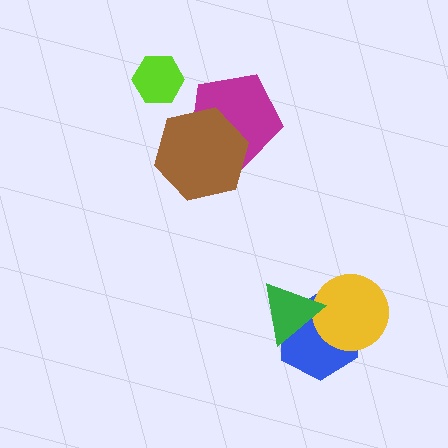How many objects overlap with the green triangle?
2 objects overlap with the green triangle.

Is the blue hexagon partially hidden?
Yes, it is partially covered by another shape.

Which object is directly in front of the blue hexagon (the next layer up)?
The yellow circle is directly in front of the blue hexagon.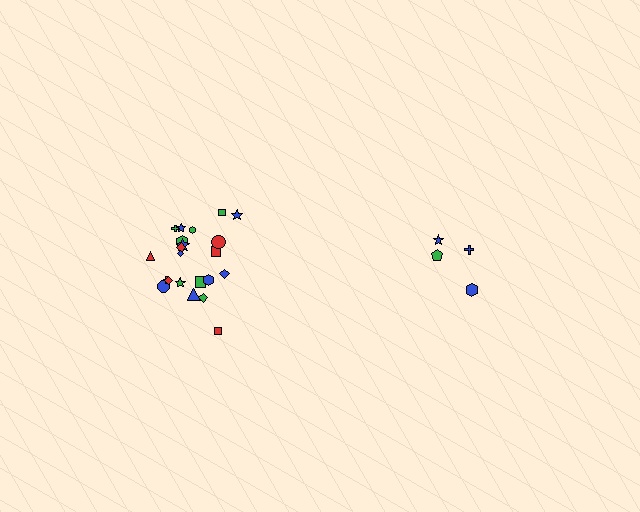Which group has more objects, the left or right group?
The left group.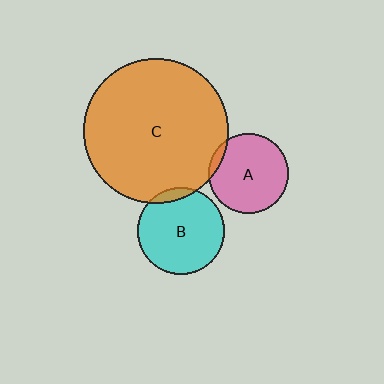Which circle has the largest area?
Circle C (orange).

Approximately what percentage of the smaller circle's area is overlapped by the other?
Approximately 5%.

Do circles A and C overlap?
Yes.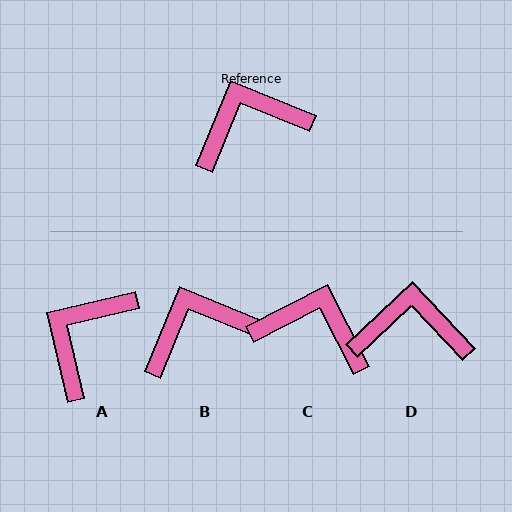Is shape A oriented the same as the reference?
No, it is off by about 36 degrees.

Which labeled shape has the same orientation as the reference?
B.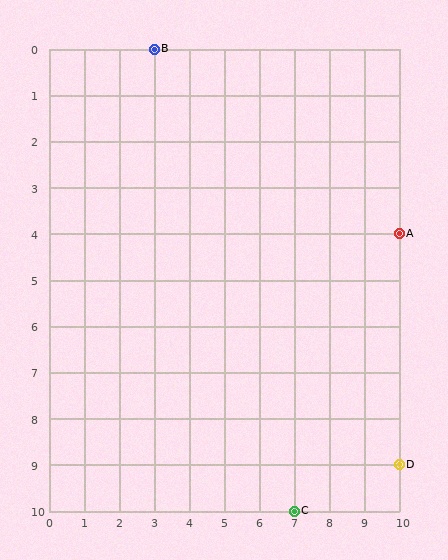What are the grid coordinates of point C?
Point C is at grid coordinates (7, 10).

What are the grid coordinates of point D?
Point D is at grid coordinates (10, 9).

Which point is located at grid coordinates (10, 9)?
Point D is at (10, 9).